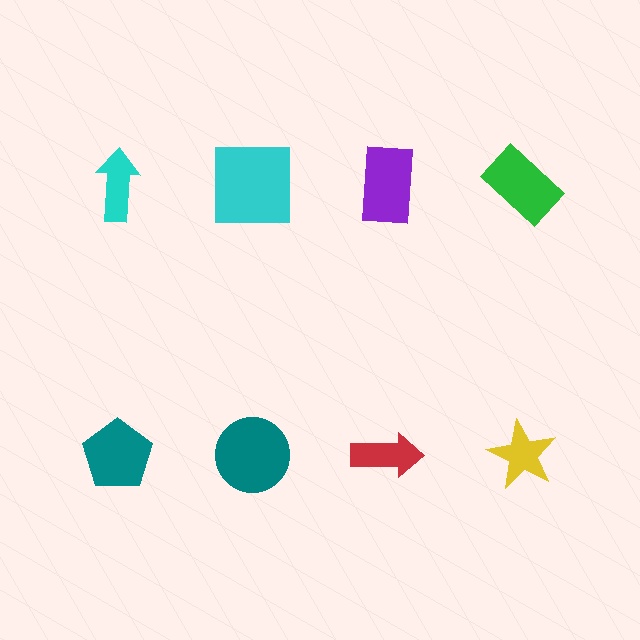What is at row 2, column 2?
A teal circle.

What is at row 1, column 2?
A cyan square.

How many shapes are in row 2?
4 shapes.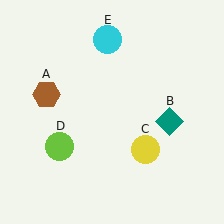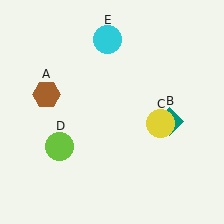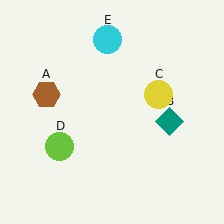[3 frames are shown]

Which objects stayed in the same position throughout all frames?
Brown hexagon (object A) and teal diamond (object B) and lime circle (object D) and cyan circle (object E) remained stationary.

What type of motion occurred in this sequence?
The yellow circle (object C) rotated counterclockwise around the center of the scene.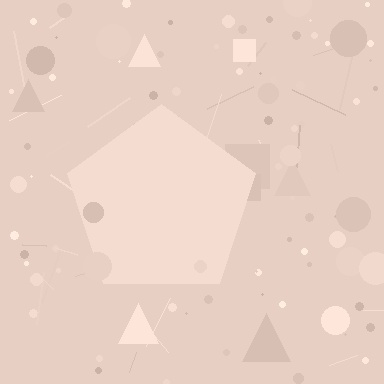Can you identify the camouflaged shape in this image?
The camouflaged shape is a pentagon.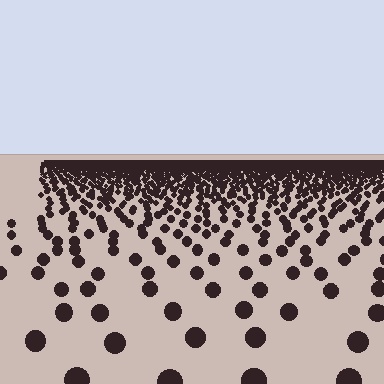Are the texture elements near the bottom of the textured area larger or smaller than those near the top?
Larger. Near the bottom, elements are closer to the viewer and appear at a bigger on-screen size.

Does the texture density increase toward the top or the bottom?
Density increases toward the top.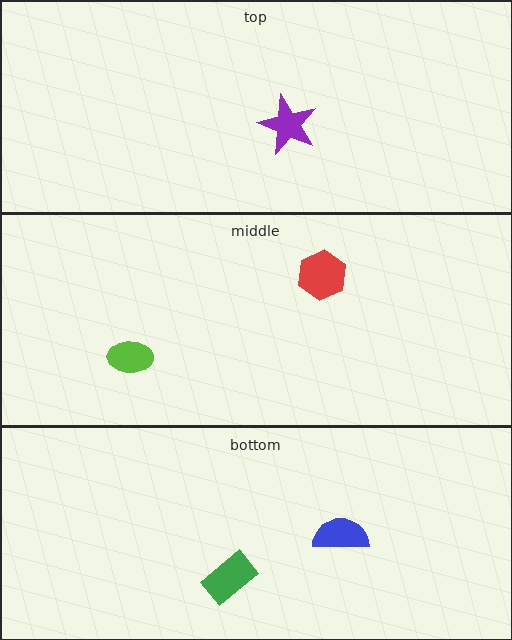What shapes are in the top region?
The purple star.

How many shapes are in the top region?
1.